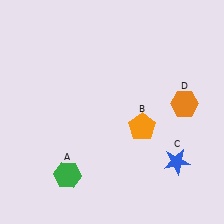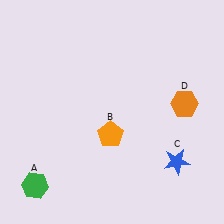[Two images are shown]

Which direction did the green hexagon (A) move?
The green hexagon (A) moved left.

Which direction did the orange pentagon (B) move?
The orange pentagon (B) moved left.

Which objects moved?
The objects that moved are: the green hexagon (A), the orange pentagon (B).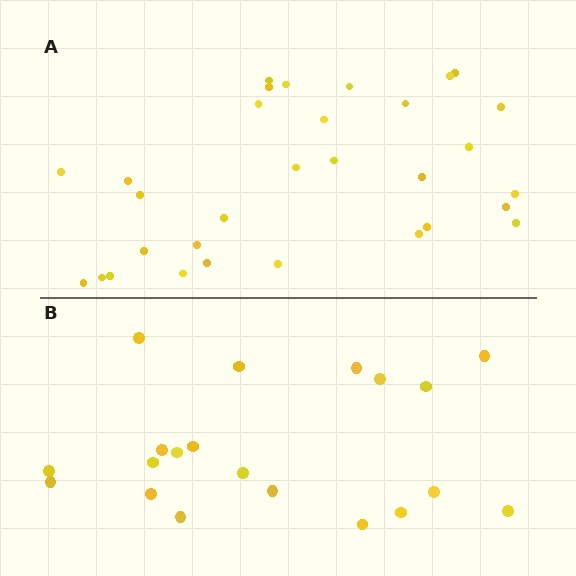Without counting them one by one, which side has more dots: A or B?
Region A (the top region) has more dots.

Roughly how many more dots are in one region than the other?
Region A has roughly 12 or so more dots than region B.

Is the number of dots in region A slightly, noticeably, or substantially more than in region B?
Region A has substantially more. The ratio is roughly 1.6 to 1.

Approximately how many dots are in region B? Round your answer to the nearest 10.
About 20 dots.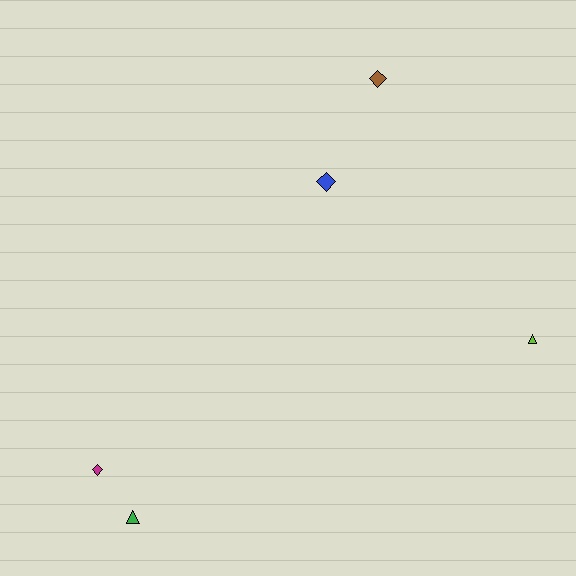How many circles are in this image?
There are no circles.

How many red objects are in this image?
There are no red objects.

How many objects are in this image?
There are 5 objects.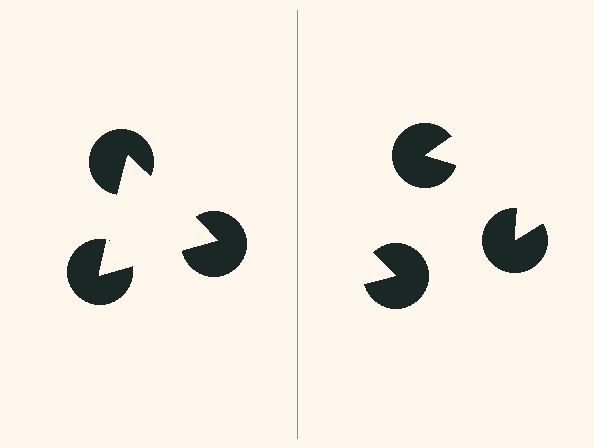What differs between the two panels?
The pac-man discs are positioned identically on both sides; only the wedge orientations differ. On the left they align to a triangle; on the right they are misaligned.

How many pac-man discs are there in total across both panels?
6 — 3 on each side.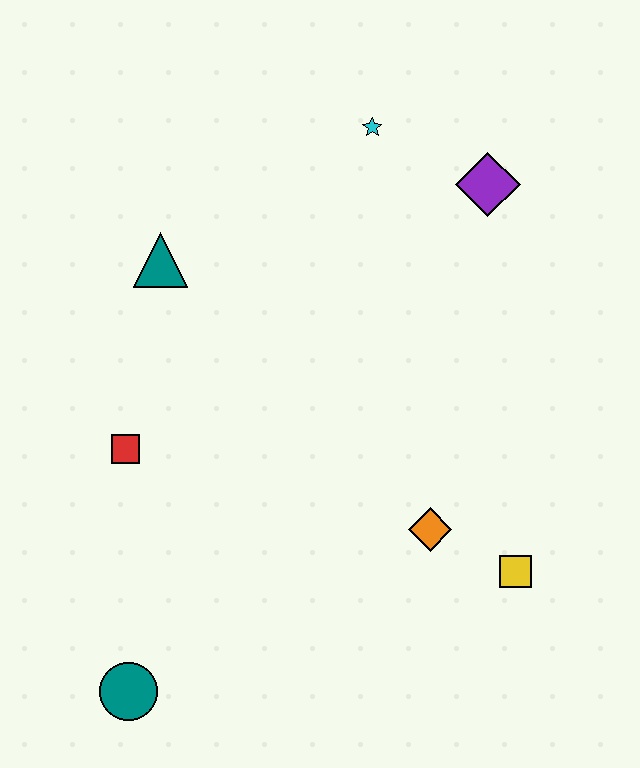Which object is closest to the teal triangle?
The red square is closest to the teal triangle.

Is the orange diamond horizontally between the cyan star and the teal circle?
No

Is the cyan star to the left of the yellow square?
Yes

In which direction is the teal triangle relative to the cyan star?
The teal triangle is to the left of the cyan star.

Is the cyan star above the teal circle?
Yes